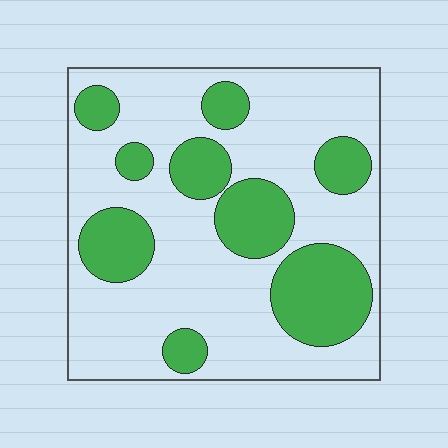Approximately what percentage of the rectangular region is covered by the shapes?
Approximately 30%.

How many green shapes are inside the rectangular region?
9.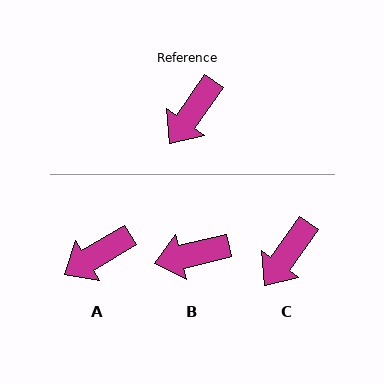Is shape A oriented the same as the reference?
No, it is off by about 24 degrees.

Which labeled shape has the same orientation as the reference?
C.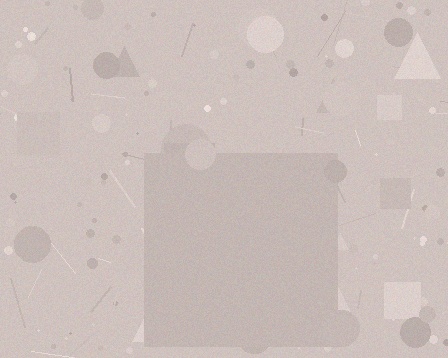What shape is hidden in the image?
A square is hidden in the image.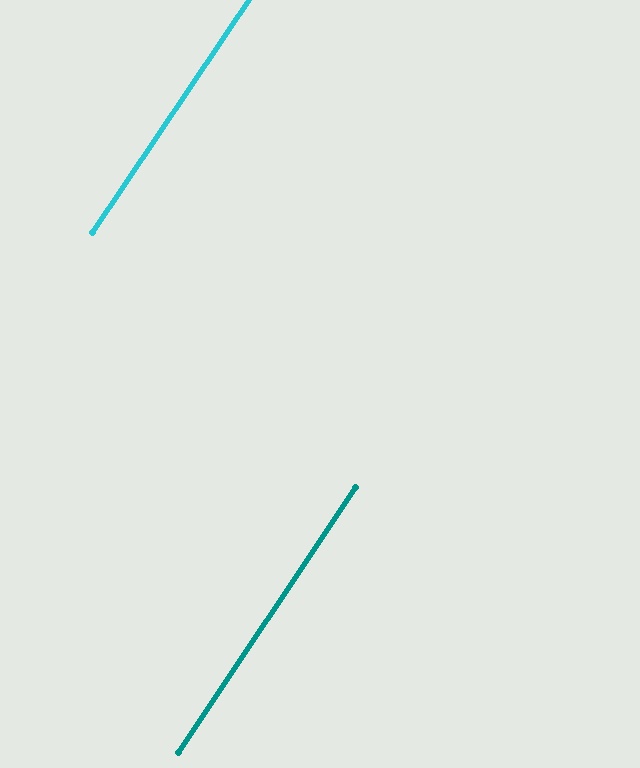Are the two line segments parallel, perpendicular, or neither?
Parallel — their directions differ by only 0.1°.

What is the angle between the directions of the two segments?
Approximately 0 degrees.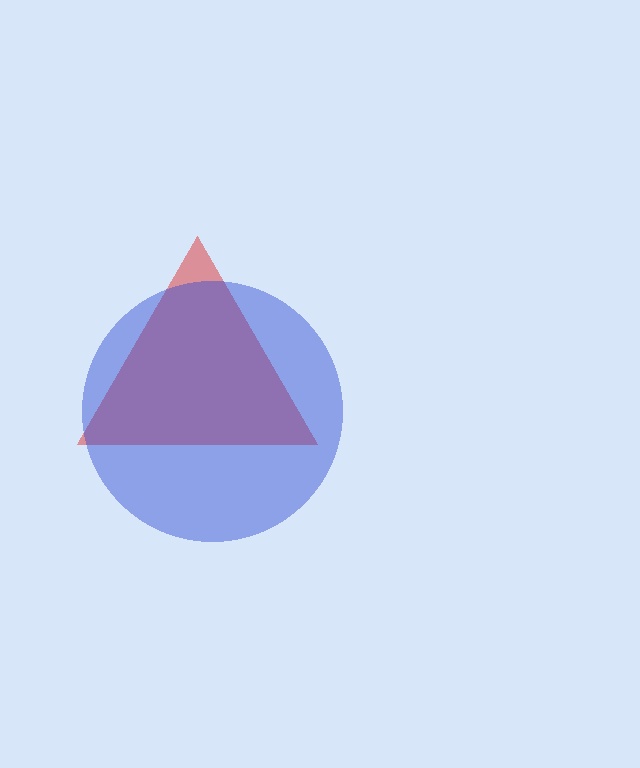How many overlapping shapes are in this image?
There are 2 overlapping shapes in the image.